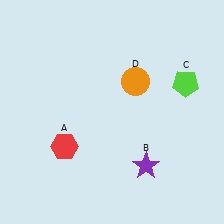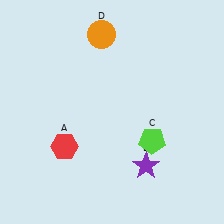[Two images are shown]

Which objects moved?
The objects that moved are: the lime pentagon (C), the orange circle (D).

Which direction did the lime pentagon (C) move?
The lime pentagon (C) moved down.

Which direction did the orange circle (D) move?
The orange circle (D) moved up.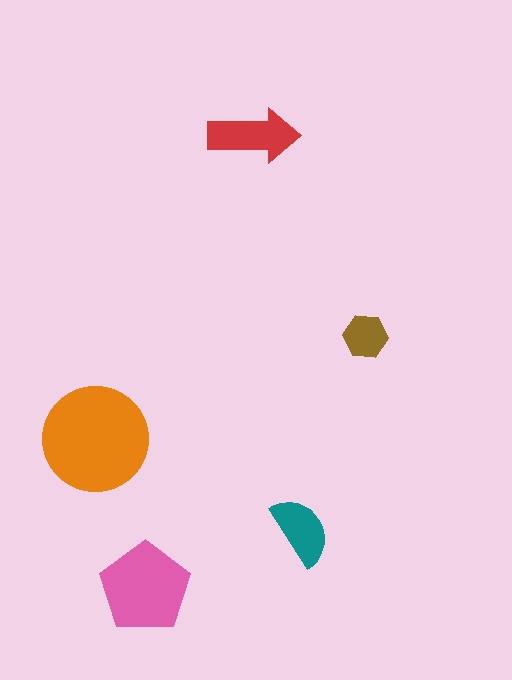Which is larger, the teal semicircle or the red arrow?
The red arrow.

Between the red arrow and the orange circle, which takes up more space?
The orange circle.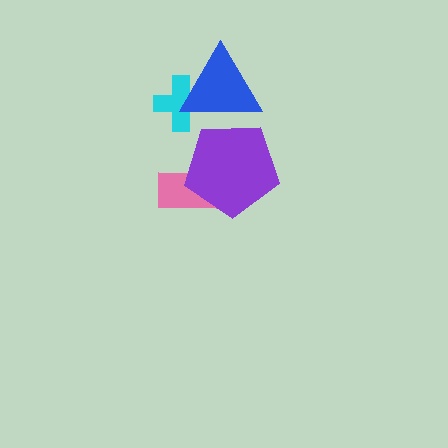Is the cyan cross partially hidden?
Yes, it is partially covered by another shape.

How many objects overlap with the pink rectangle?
1 object overlaps with the pink rectangle.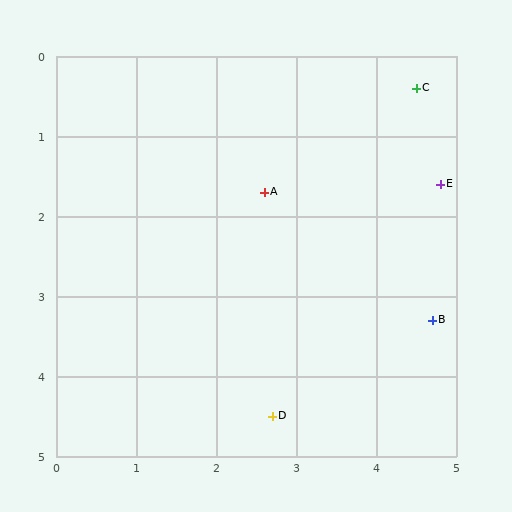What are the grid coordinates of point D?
Point D is at approximately (2.7, 4.5).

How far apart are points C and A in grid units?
Points C and A are about 2.3 grid units apart.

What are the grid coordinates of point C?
Point C is at approximately (4.5, 0.4).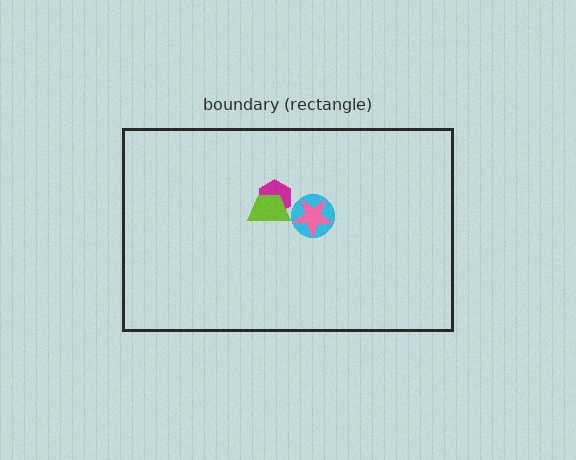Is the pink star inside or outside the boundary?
Inside.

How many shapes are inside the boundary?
4 inside, 0 outside.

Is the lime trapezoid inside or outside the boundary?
Inside.